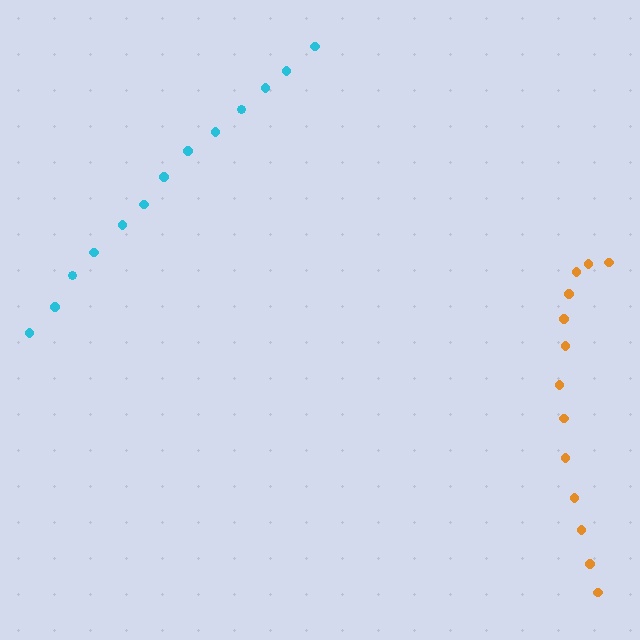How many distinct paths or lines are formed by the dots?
There are 2 distinct paths.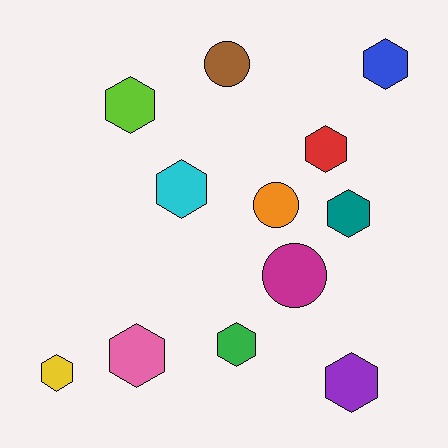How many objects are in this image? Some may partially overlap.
There are 12 objects.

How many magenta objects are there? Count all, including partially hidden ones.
There is 1 magenta object.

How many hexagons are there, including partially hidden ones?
There are 9 hexagons.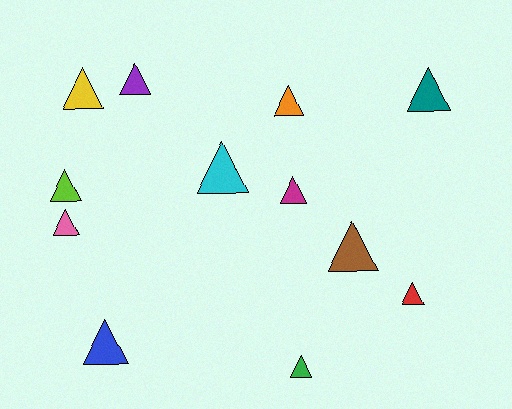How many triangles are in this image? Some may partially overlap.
There are 12 triangles.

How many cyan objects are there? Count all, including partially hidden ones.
There is 1 cyan object.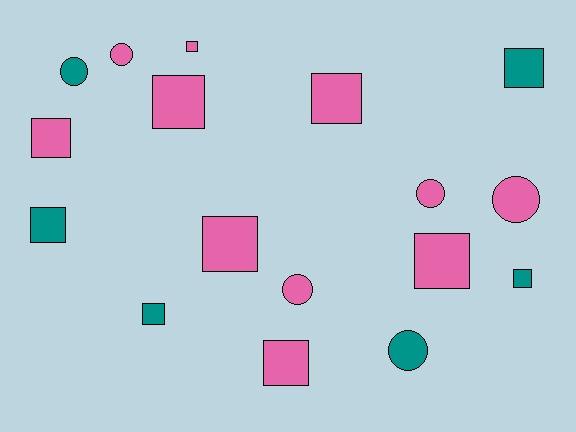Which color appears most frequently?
Pink, with 11 objects.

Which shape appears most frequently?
Square, with 11 objects.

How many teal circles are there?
There are 2 teal circles.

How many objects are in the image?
There are 17 objects.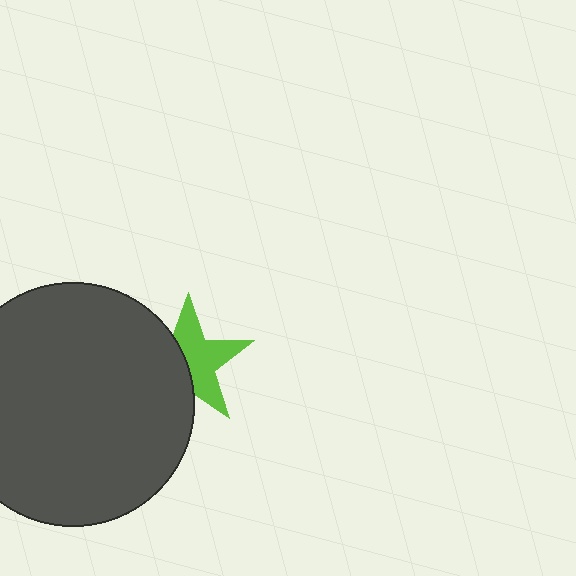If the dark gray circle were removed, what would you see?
You would see the complete lime star.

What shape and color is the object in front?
The object in front is a dark gray circle.